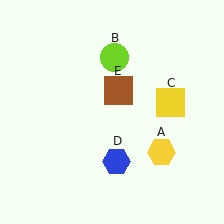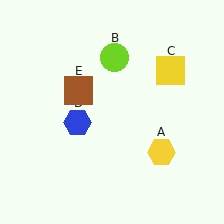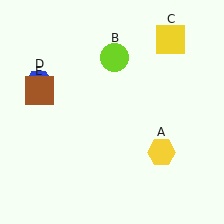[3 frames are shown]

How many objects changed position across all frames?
3 objects changed position: yellow square (object C), blue hexagon (object D), brown square (object E).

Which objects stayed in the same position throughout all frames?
Yellow hexagon (object A) and lime circle (object B) remained stationary.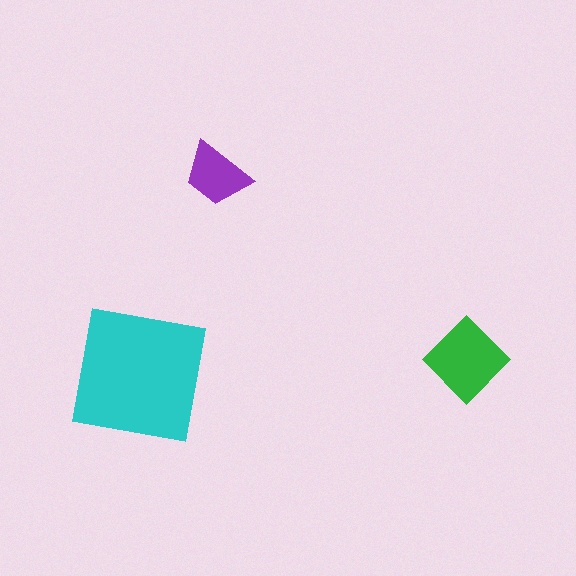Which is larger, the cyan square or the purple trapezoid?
The cyan square.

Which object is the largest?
The cyan square.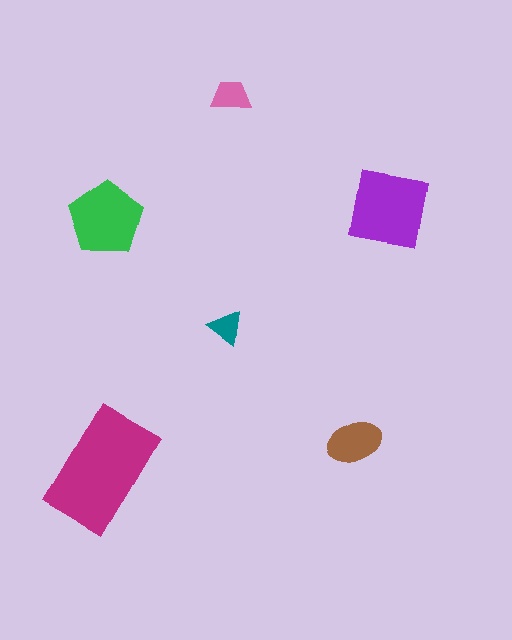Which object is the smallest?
The teal triangle.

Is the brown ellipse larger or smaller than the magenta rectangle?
Smaller.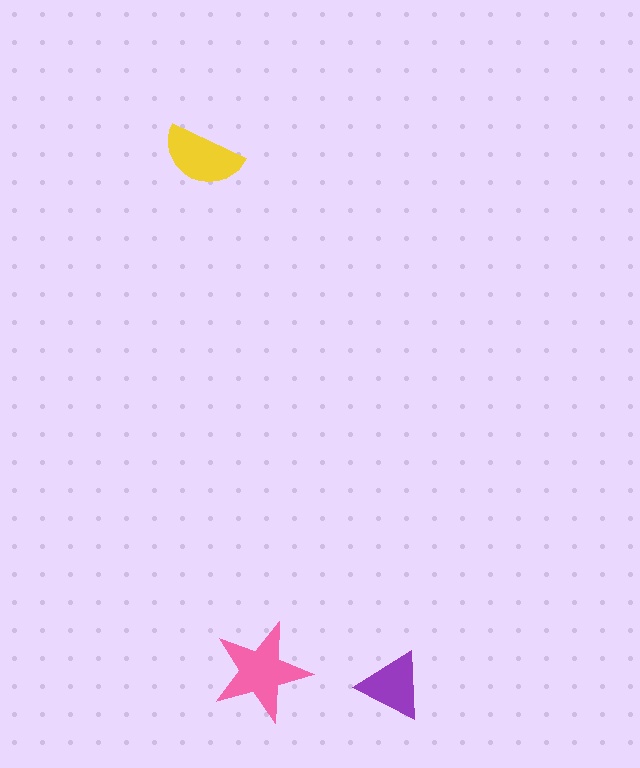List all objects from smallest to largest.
The purple triangle, the yellow semicircle, the pink star.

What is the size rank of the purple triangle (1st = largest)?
3rd.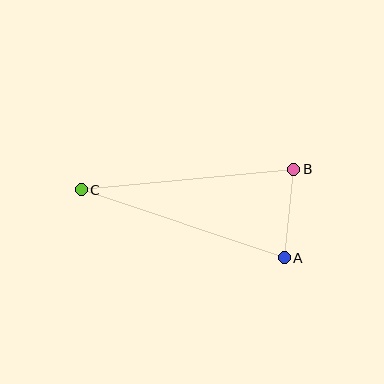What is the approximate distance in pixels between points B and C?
The distance between B and C is approximately 214 pixels.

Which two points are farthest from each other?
Points A and C are farthest from each other.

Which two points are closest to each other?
Points A and B are closest to each other.